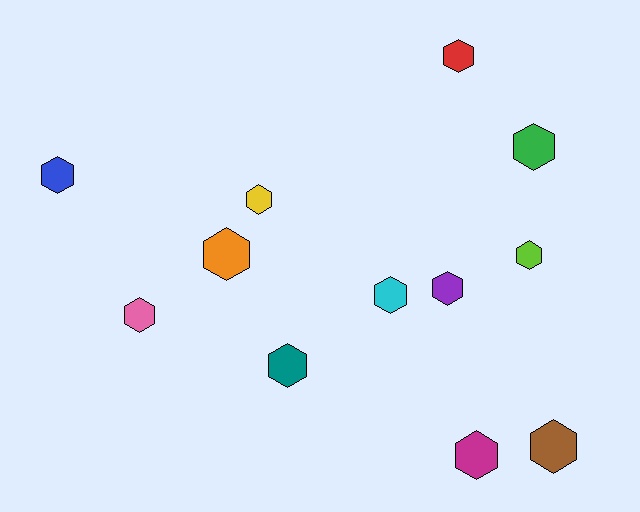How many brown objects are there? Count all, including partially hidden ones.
There is 1 brown object.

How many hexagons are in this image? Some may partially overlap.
There are 12 hexagons.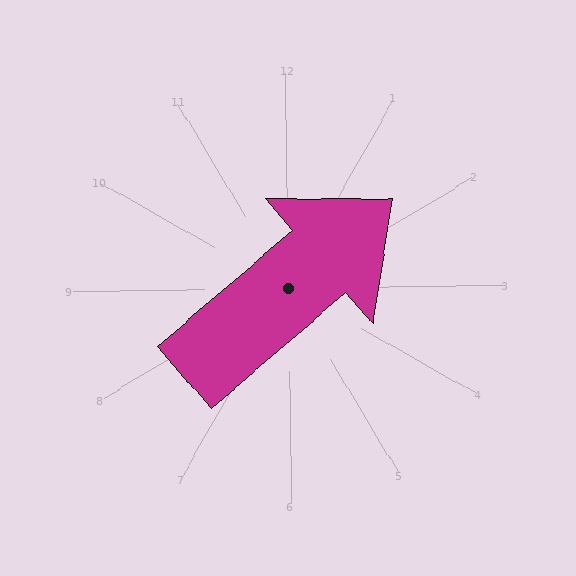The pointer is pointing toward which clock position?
Roughly 2 o'clock.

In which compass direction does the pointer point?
Northeast.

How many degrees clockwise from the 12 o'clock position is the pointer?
Approximately 50 degrees.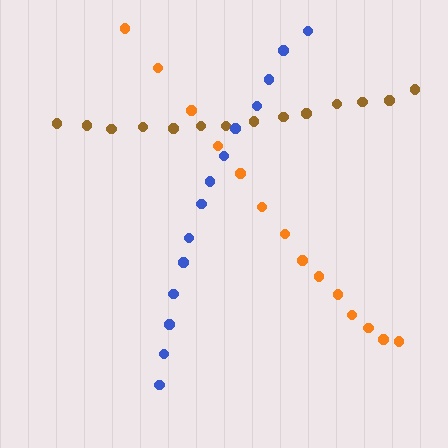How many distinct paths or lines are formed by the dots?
There are 3 distinct paths.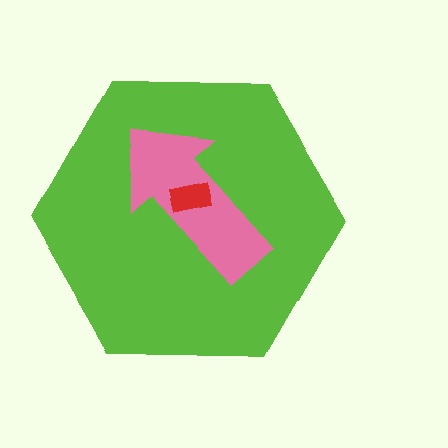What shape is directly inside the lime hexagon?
The pink arrow.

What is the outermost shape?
The lime hexagon.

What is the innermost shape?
The red rectangle.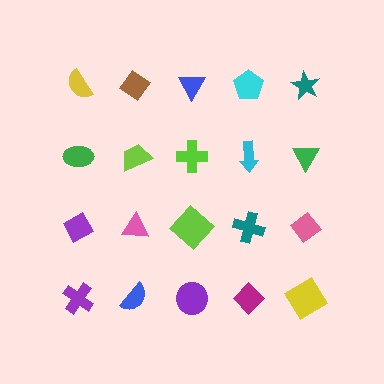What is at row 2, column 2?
A lime trapezoid.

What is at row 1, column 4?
A cyan pentagon.